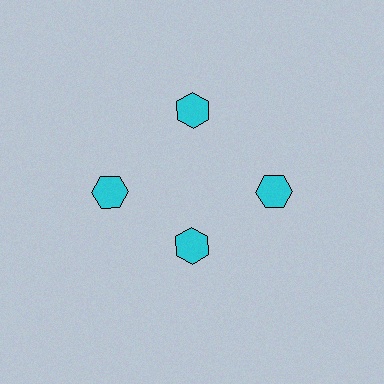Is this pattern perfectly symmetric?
No. The 4 cyan hexagons are arranged in a ring, but one element near the 6 o'clock position is pulled inward toward the center, breaking the 4-fold rotational symmetry.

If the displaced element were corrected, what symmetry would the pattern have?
It would have 4-fold rotational symmetry — the pattern would map onto itself every 90 degrees.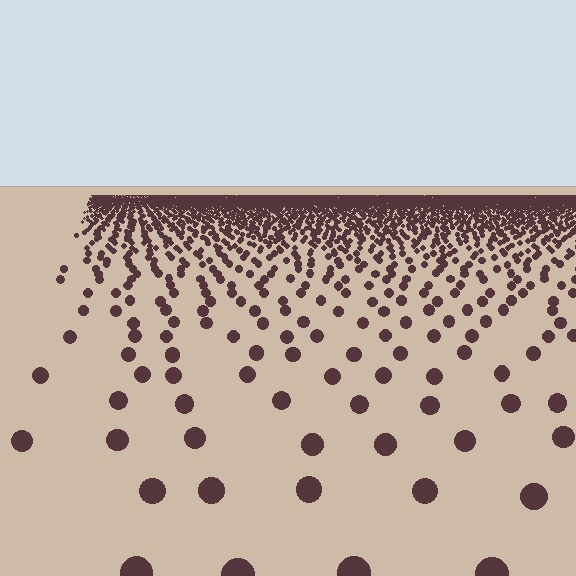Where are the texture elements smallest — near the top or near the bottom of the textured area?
Near the top.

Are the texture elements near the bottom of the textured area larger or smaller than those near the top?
Larger. Near the bottom, elements are closer to the viewer and appear at a bigger on-screen size.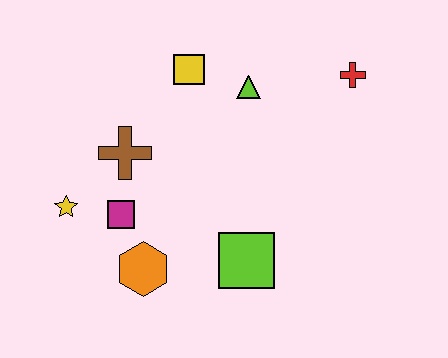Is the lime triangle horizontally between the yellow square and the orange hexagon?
No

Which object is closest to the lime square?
The orange hexagon is closest to the lime square.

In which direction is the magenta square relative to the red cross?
The magenta square is to the left of the red cross.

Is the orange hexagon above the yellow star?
No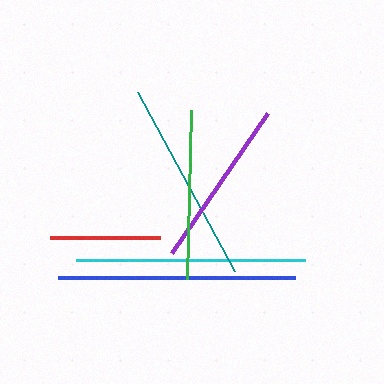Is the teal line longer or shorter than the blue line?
The blue line is longer than the teal line.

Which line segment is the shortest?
The red line is the shortest at approximately 110 pixels.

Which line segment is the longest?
The blue line is the longest at approximately 237 pixels.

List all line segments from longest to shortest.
From longest to shortest: blue, cyan, teal, purple, green, red.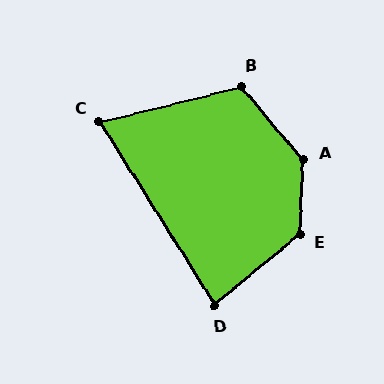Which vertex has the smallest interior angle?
C, at approximately 72 degrees.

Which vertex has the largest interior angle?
A, at approximately 137 degrees.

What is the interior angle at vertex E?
Approximately 133 degrees (obtuse).